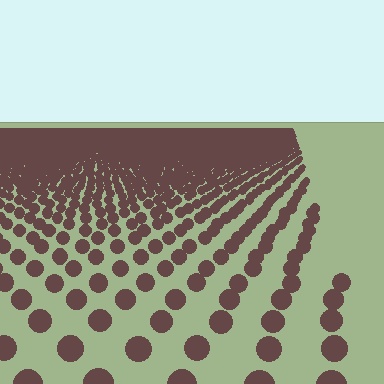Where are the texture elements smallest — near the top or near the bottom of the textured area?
Near the top.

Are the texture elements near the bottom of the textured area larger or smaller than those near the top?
Larger. Near the bottom, elements are closer to the viewer and appear at a bigger on-screen size.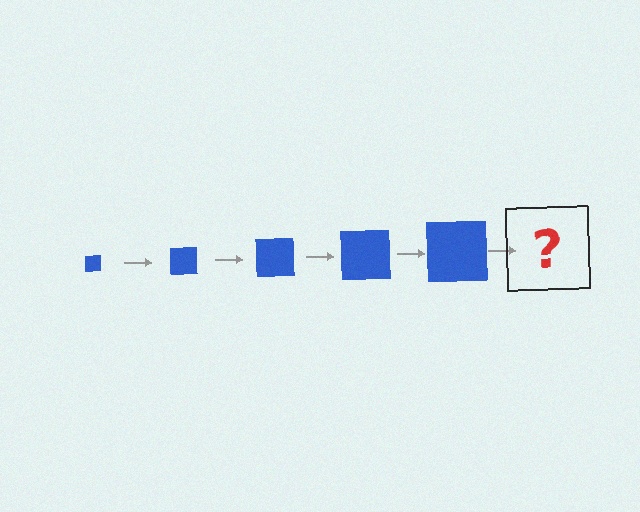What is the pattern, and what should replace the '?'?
The pattern is that the square gets progressively larger each step. The '?' should be a blue square, larger than the previous one.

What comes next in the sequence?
The next element should be a blue square, larger than the previous one.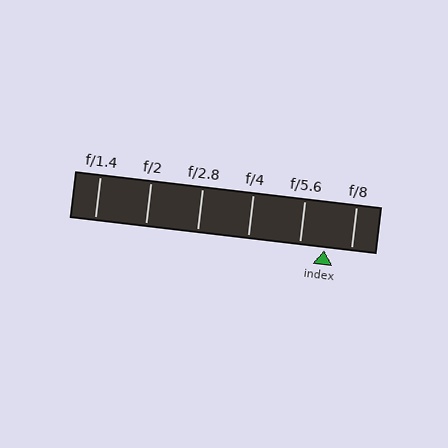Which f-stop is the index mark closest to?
The index mark is closest to f/5.6.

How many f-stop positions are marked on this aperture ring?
There are 6 f-stop positions marked.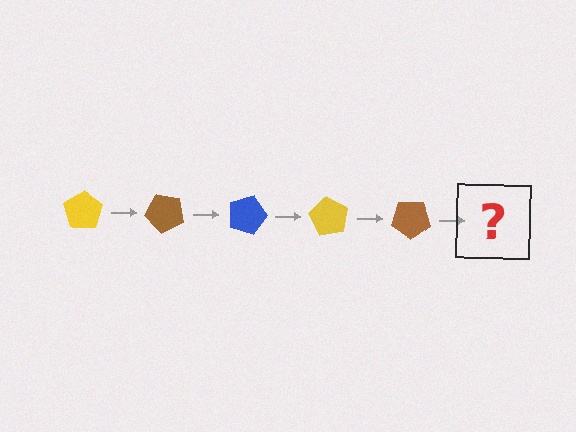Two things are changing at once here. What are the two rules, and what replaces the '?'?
The two rules are that it rotates 45 degrees each step and the color cycles through yellow, brown, and blue. The '?' should be a blue pentagon, rotated 225 degrees from the start.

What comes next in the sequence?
The next element should be a blue pentagon, rotated 225 degrees from the start.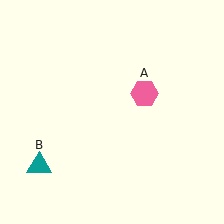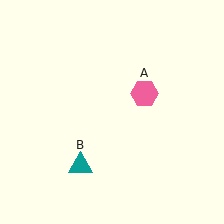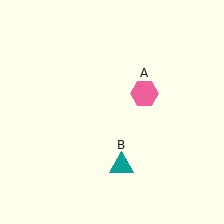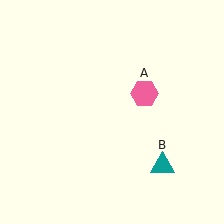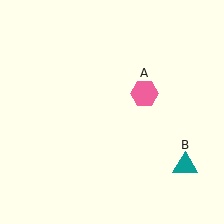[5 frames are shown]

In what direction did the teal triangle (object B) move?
The teal triangle (object B) moved right.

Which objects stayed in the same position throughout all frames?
Pink hexagon (object A) remained stationary.